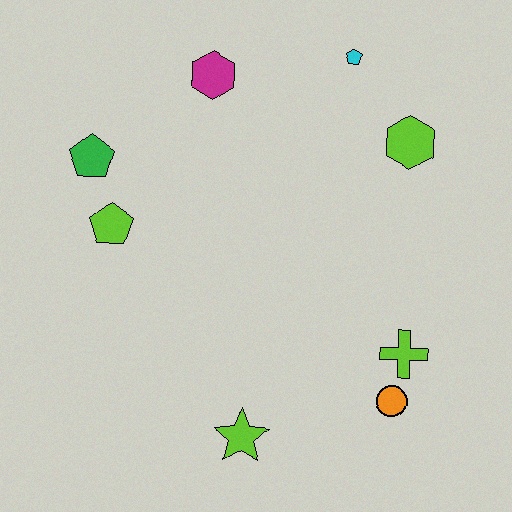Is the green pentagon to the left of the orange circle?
Yes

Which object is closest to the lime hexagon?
The cyan pentagon is closest to the lime hexagon.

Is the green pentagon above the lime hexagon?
No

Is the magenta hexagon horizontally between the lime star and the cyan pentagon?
No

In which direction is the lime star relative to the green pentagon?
The lime star is below the green pentagon.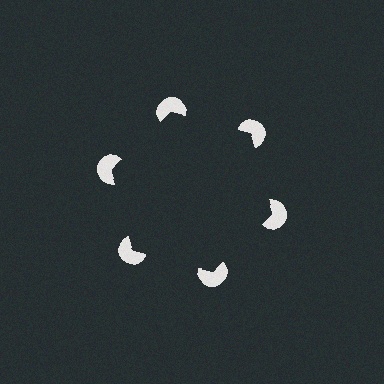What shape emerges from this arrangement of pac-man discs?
An illusory hexagon — its edges are inferred from the aligned wedge cuts in the pac-man discs, not physically drawn.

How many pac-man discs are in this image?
There are 6 — one at each vertex of the illusory hexagon.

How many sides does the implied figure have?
6 sides.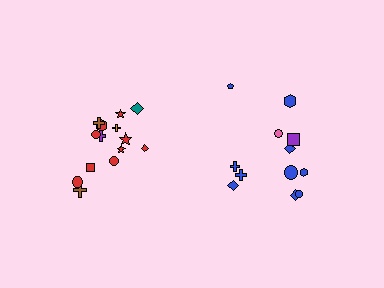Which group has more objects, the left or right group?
The left group.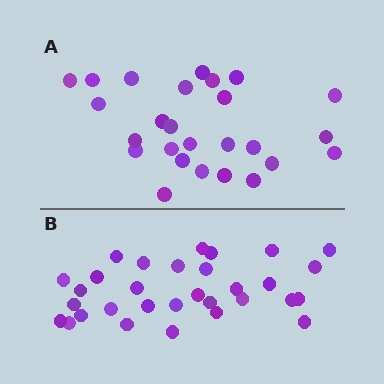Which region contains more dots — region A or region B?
Region B (the bottom region) has more dots.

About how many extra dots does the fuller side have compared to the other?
Region B has about 5 more dots than region A.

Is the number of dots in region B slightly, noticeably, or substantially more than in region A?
Region B has only slightly more — the two regions are fairly close. The ratio is roughly 1.2 to 1.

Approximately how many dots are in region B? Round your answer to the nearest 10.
About 30 dots. (The exact count is 31, which rounds to 30.)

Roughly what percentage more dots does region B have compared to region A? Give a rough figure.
About 20% more.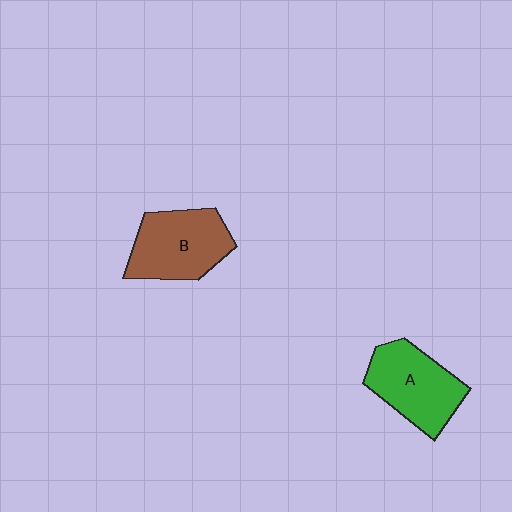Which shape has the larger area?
Shape B (brown).